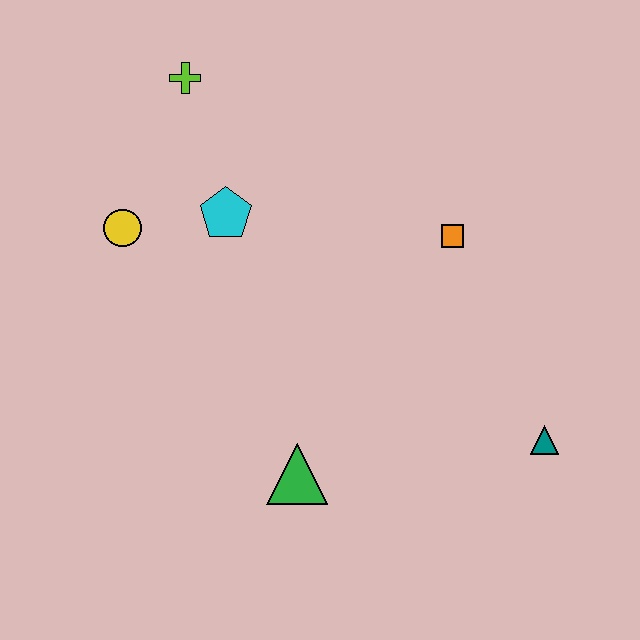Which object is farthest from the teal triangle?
The lime cross is farthest from the teal triangle.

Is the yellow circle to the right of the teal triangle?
No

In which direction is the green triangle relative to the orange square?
The green triangle is below the orange square.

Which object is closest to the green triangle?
The teal triangle is closest to the green triangle.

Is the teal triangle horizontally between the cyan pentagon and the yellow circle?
No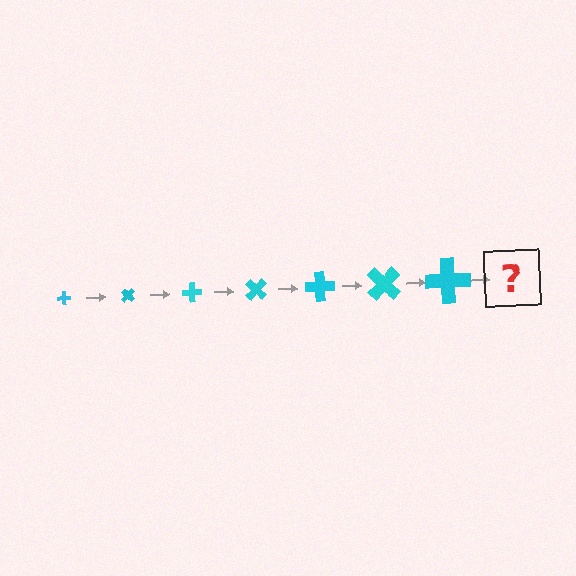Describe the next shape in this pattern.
It should be a cross, larger than the previous one and rotated 315 degrees from the start.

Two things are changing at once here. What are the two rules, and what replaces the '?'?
The two rules are that the cross grows larger each step and it rotates 45 degrees each step. The '?' should be a cross, larger than the previous one and rotated 315 degrees from the start.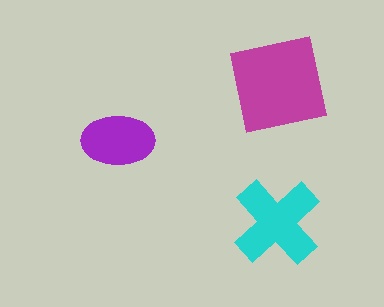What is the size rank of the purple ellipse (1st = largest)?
3rd.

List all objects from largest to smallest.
The magenta square, the cyan cross, the purple ellipse.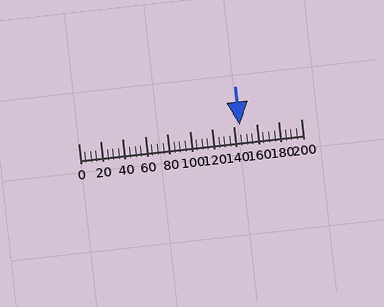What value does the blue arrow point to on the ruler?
The blue arrow points to approximately 145.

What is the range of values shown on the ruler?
The ruler shows values from 0 to 200.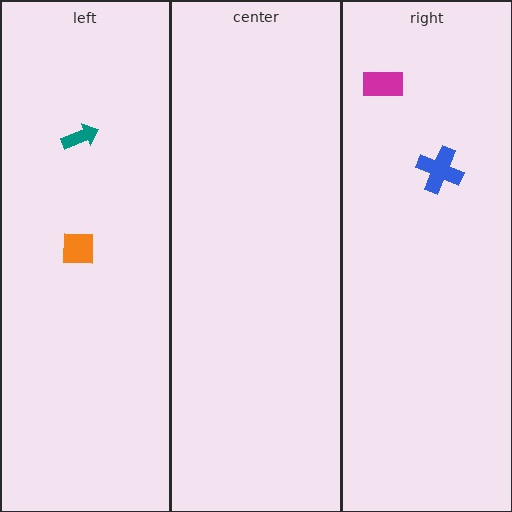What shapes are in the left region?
The teal arrow, the orange square.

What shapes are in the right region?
The blue cross, the magenta rectangle.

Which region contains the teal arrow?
The left region.